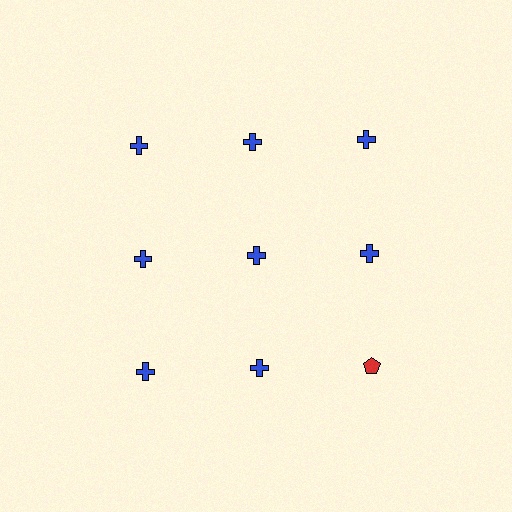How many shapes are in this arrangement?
There are 9 shapes arranged in a grid pattern.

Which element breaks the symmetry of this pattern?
The red pentagon in the third row, center column breaks the symmetry. All other shapes are blue crosses.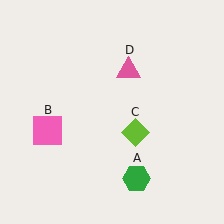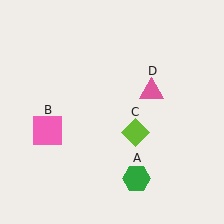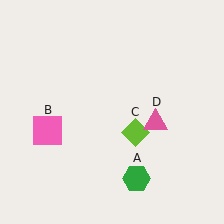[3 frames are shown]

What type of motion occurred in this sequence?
The pink triangle (object D) rotated clockwise around the center of the scene.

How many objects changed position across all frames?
1 object changed position: pink triangle (object D).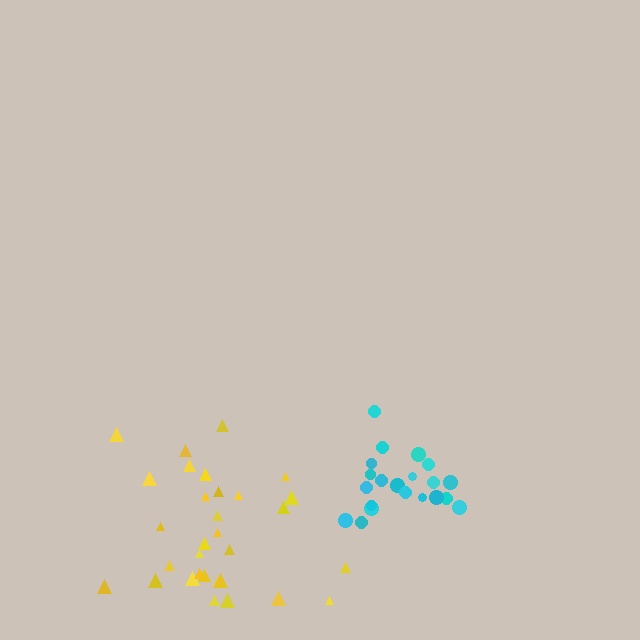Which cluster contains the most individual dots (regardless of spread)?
Yellow (32).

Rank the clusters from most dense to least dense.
cyan, yellow.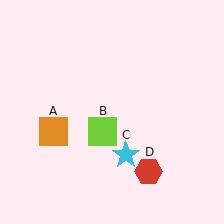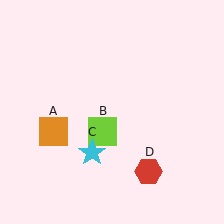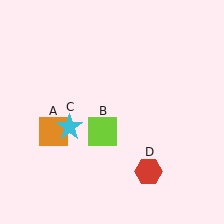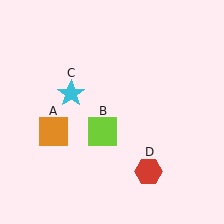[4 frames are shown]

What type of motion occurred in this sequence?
The cyan star (object C) rotated clockwise around the center of the scene.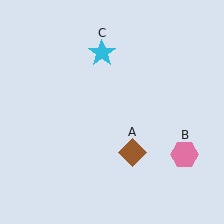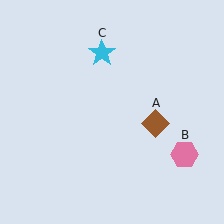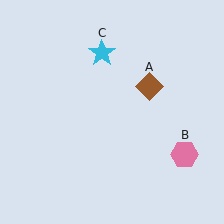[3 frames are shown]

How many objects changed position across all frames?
1 object changed position: brown diamond (object A).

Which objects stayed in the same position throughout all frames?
Pink hexagon (object B) and cyan star (object C) remained stationary.